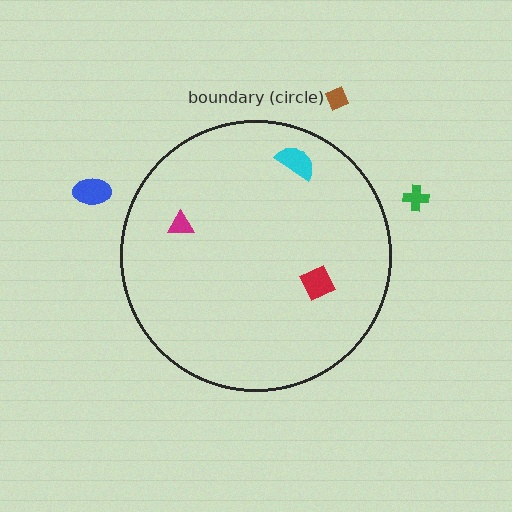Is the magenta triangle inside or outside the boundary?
Inside.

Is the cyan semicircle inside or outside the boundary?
Inside.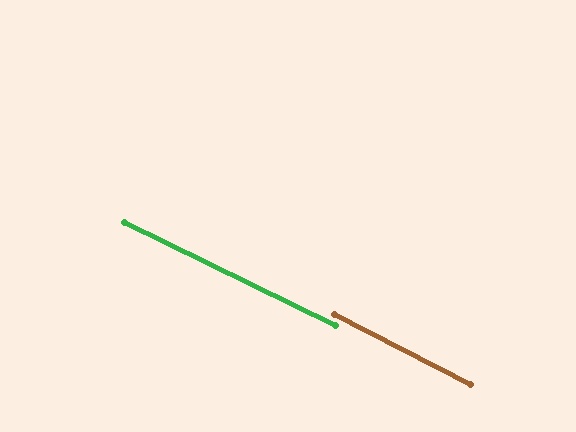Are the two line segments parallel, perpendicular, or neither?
Parallel — their directions differ by only 1.5°.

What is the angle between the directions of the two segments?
Approximately 2 degrees.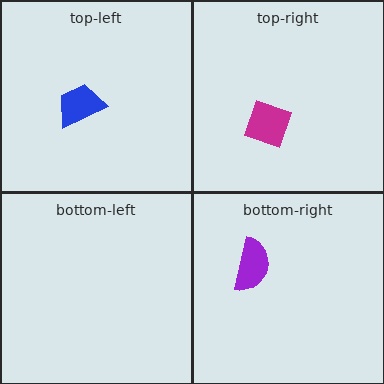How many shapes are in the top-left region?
1.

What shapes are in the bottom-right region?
The purple semicircle.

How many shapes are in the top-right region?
1.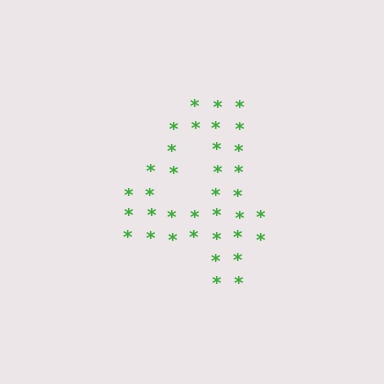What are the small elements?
The small elements are asterisks.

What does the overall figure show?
The overall figure shows the digit 4.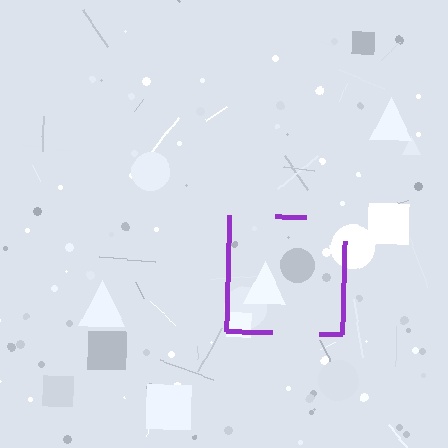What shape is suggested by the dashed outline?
The dashed outline suggests a square.